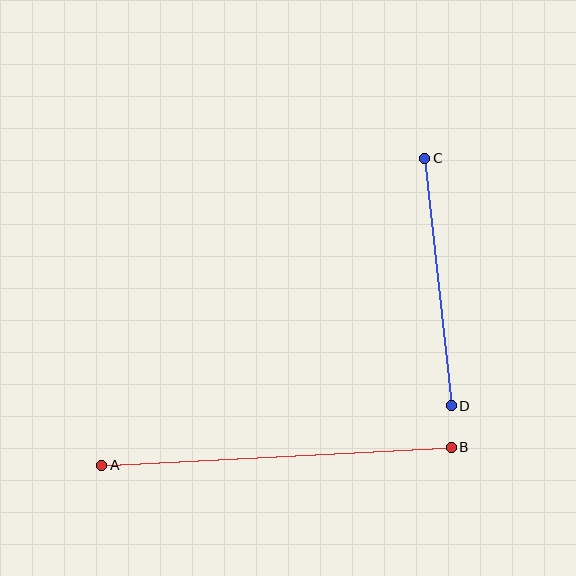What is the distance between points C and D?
The distance is approximately 249 pixels.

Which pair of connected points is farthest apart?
Points A and B are farthest apart.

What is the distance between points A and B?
The distance is approximately 350 pixels.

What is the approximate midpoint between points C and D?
The midpoint is at approximately (438, 282) pixels.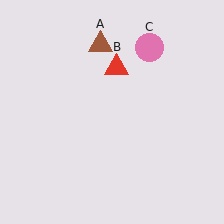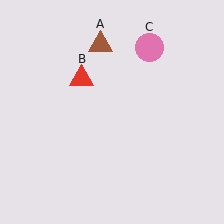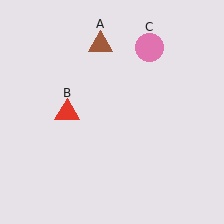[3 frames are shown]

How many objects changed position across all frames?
1 object changed position: red triangle (object B).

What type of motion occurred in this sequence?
The red triangle (object B) rotated counterclockwise around the center of the scene.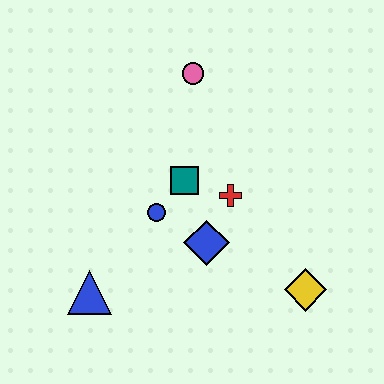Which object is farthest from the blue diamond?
The pink circle is farthest from the blue diamond.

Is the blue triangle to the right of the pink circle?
No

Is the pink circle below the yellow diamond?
No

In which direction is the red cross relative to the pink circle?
The red cross is below the pink circle.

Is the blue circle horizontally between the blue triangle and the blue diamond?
Yes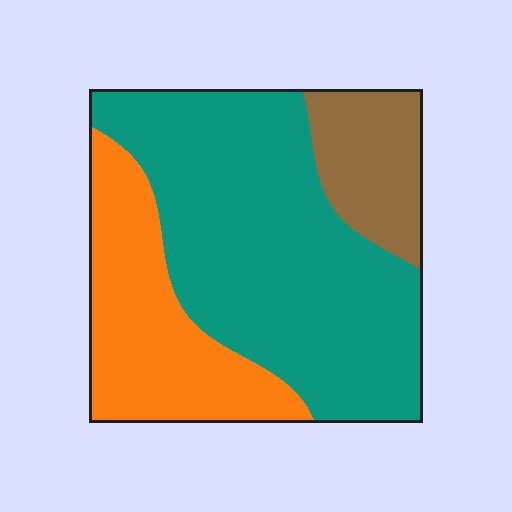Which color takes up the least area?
Brown, at roughly 15%.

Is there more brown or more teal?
Teal.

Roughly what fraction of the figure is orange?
Orange takes up about one quarter (1/4) of the figure.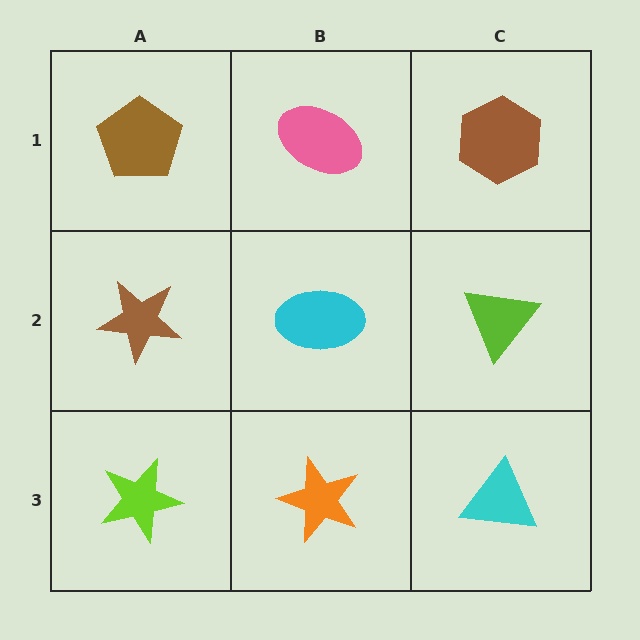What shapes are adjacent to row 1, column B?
A cyan ellipse (row 2, column B), a brown pentagon (row 1, column A), a brown hexagon (row 1, column C).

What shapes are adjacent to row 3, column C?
A lime triangle (row 2, column C), an orange star (row 3, column B).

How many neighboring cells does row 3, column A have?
2.